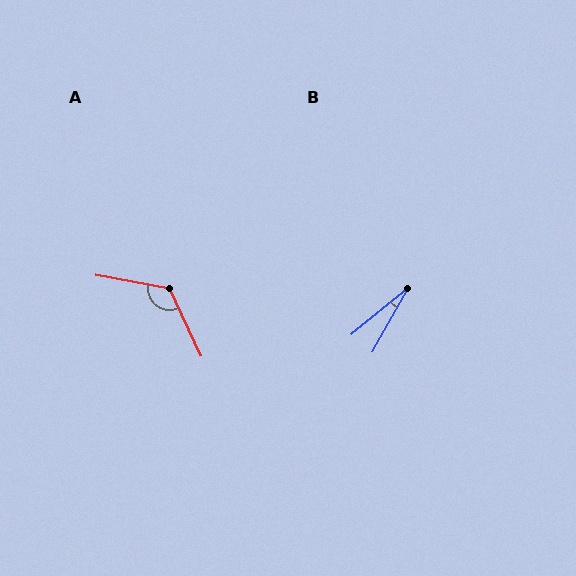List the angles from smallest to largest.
B (21°), A (125°).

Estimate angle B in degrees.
Approximately 21 degrees.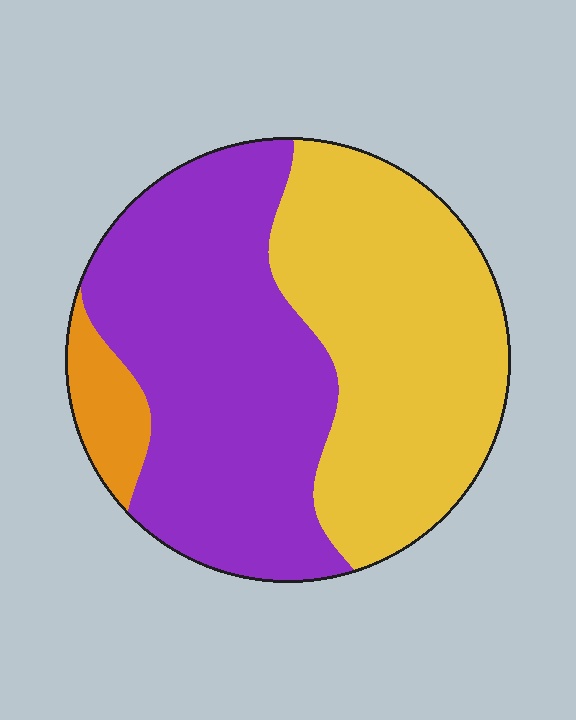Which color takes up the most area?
Purple, at roughly 50%.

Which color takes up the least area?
Orange, at roughly 5%.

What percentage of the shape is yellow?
Yellow covers around 45% of the shape.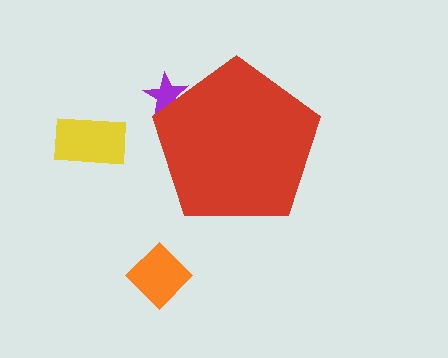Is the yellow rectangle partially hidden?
No, the yellow rectangle is fully visible.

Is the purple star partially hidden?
Yes, the purple star is partially hidden behind the red pentagon.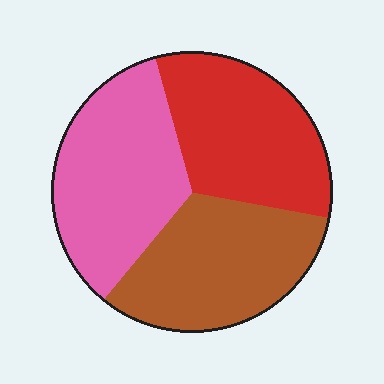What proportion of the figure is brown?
Brown takes up about one third (1/3) of the figure.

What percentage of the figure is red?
Red covers 32% of the figure.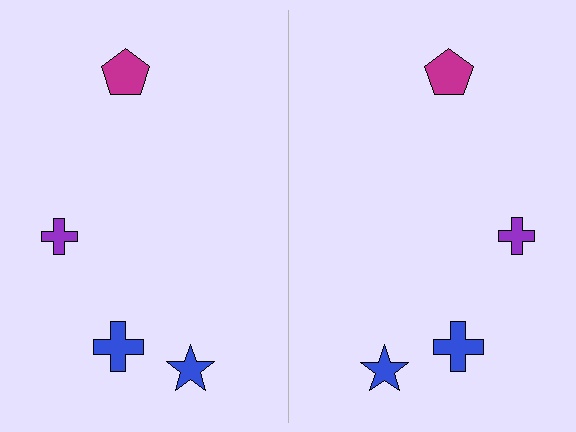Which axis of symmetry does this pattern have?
The pattern has a vertical axis of symmetry running through the center of the image.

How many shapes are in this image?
There are 8 shapes in this image.